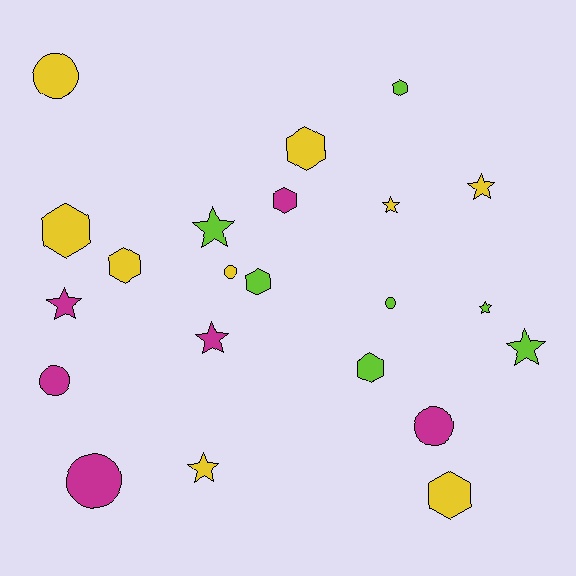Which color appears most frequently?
Yellow, with 9 objects.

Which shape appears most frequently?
Star, with 8 objects.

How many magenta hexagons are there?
There is 1 magenta hexagon.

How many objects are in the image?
There are 22 objects.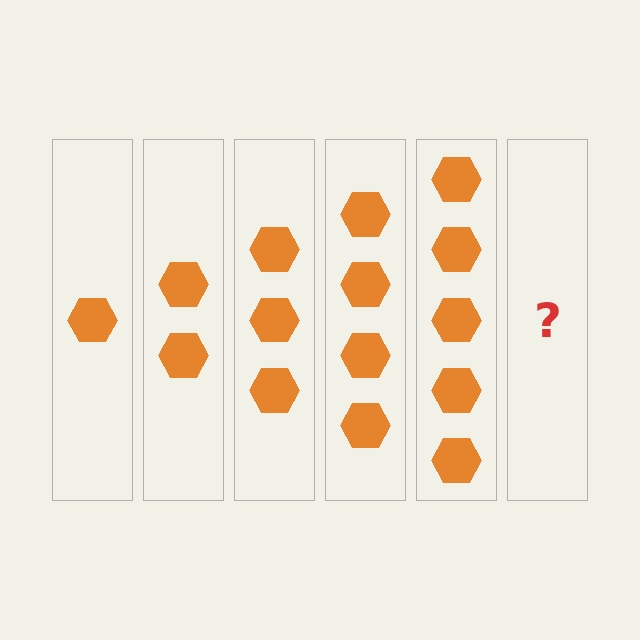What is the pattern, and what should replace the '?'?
The pattern is that each step adds one more hexagon. The '?' should be 6 hexagons.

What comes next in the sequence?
The next element should be 6 hexagons.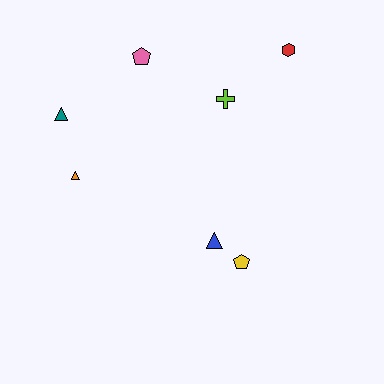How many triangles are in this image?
There are 3 triangles.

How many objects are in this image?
There are 7 objects.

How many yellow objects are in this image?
There is 1 yellow object.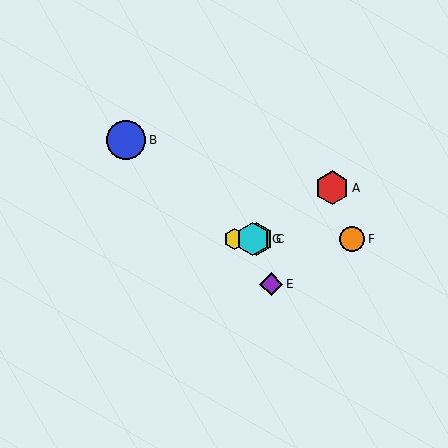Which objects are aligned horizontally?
Objects C, D, F, G are aligned horizontally.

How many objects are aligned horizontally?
4 objects (C, D, F, G) are aligned horizontally.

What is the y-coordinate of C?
Object C is at y≈239.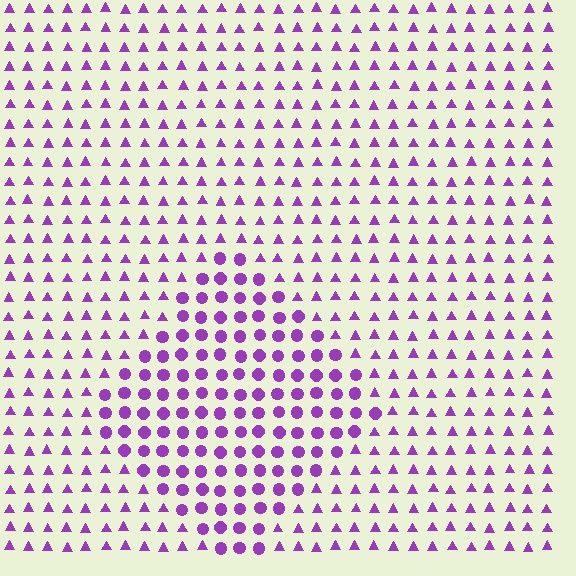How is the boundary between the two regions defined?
The boundary is defined by a change in element shape: circles inside vs. triangles outside. All elements share the same color and spacing.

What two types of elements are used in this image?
The image uses circles inside the diamond region and triangles outside it.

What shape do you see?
I see a diamond.